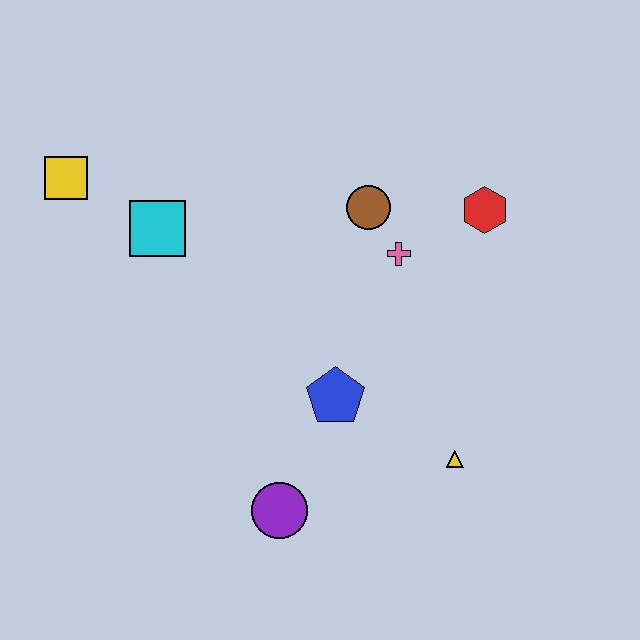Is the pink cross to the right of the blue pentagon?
Yes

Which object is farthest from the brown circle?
The purple circle is farthest from the brown circle.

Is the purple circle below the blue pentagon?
Yes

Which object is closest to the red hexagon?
The pink cross is closest to the red hexagon.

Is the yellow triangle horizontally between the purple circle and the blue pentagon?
No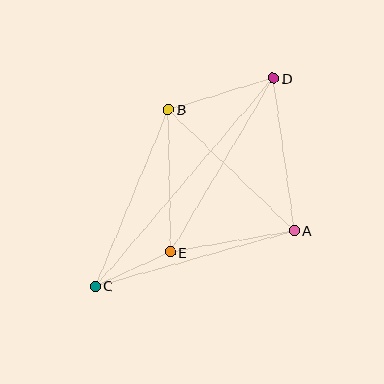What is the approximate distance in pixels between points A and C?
The distance between A and C is approximately 206 pixels.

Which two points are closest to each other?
Points C and E are closest to each other.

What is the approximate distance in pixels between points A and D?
The distance between A and D is approximately 154 pixels.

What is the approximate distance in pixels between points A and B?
The distance between A and B is approximately 174 pixels.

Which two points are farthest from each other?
Points C and D are farthest from each other.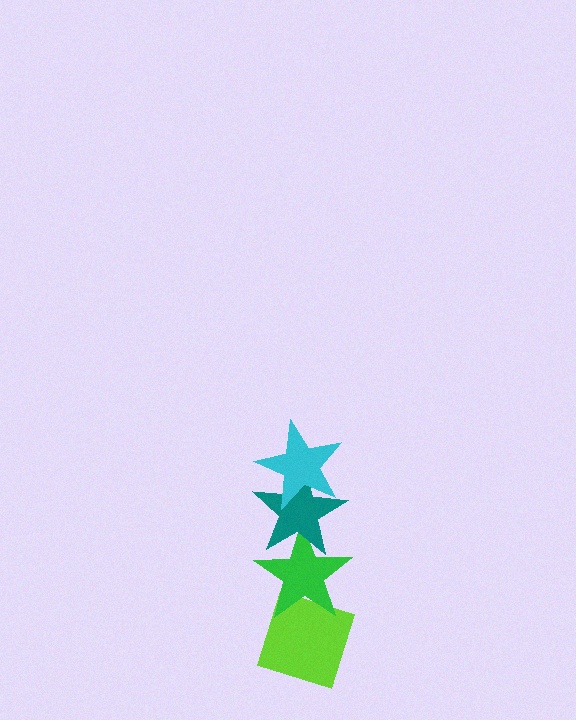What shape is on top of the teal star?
The cyan star is on top of the teal star.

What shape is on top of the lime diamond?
The green star is on top of the lime diamond.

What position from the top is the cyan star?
The cyan star is 1st from the top.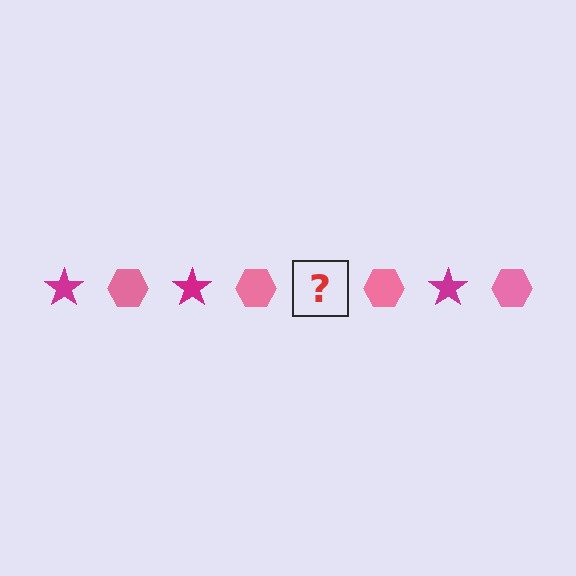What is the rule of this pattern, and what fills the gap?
The rule is that the pattern alternates between magenta star and pink hexagon. The gap should be filled with a magenta star.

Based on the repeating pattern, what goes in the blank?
The blank should be a magenta star.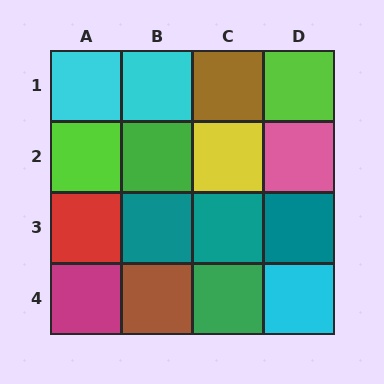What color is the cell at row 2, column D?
Pink.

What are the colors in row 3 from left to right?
Red, teal, teal, teal.